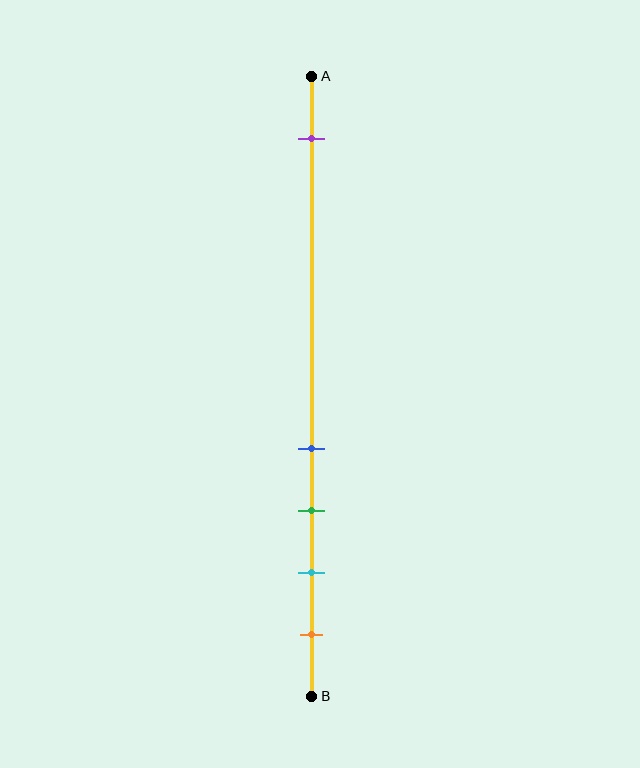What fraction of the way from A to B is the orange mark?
The orange mark is approximately 90% (0.9) of the way from A to B.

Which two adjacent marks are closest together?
The blue and green marks are the closest adjacent pair.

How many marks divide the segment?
There are 5 marks dividing the segment.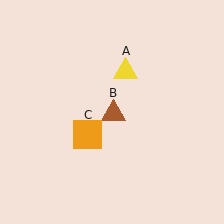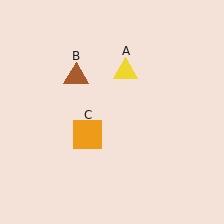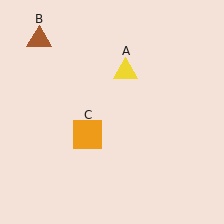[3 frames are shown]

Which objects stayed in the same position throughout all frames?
Yellow triangle (object A) and orange square (object C) remained stationary.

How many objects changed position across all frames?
1 object changed position: brown triangle (object B).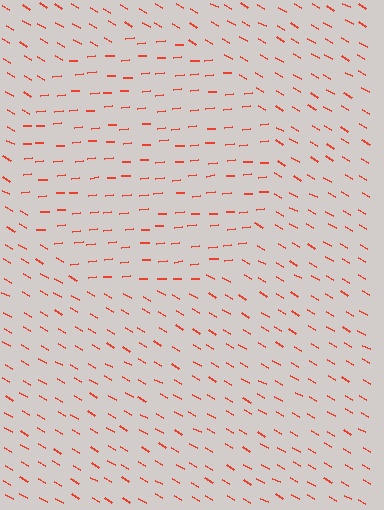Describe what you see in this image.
The image is filled with small red line segments. A circle region in the image has lines oriented differently from the surrounding lines, creating a visible texture boundary.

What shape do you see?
I see a circle.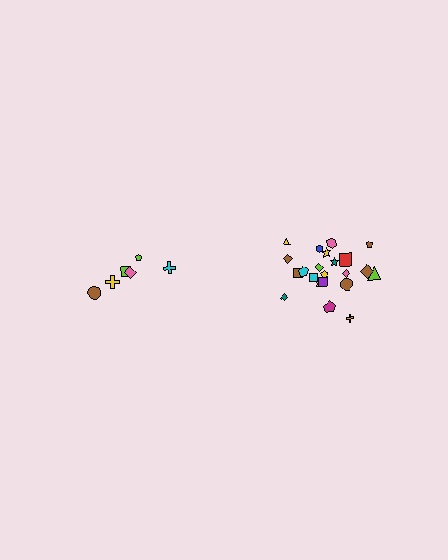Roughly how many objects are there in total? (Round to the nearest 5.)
Roughly 30 objects in total.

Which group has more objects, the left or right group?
The right group.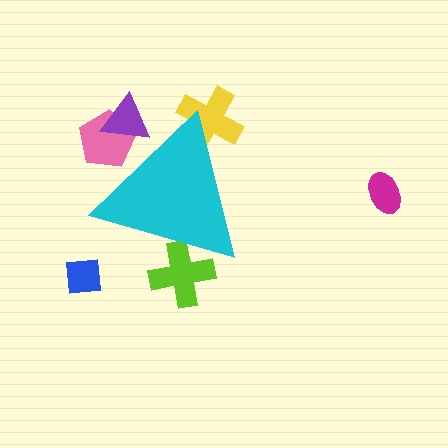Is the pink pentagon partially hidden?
Yes, the pink pentagon is partially hidden behind the cyan triangle.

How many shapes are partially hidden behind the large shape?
4 shapes are partially hidden.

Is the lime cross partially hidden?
Yes, the lime cross is partially hidden behind the cyan triangle.